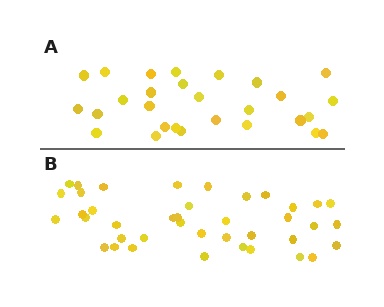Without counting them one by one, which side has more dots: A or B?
Region B (the bottom region) has more dots.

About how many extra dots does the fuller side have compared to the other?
Region B has roughly 12 or so more dots than region A.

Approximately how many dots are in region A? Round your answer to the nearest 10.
About 30 dots. (The exact count is 28, which rounds to 30.)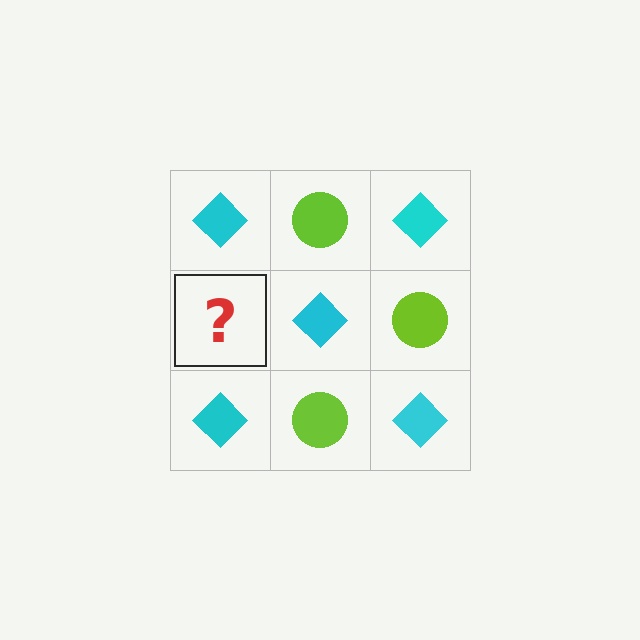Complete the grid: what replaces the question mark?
The question mark should be replaced with a lime circle.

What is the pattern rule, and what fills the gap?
The rule is that it alternates cyan diamond and lime circle in a checkerboard pattern. The gap should be filled with a lime circle.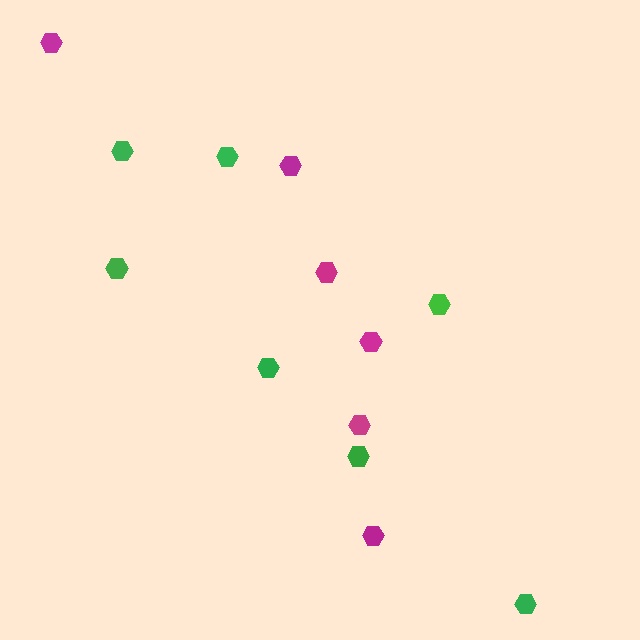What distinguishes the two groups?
There are 2 groups: one group of magenta hexagons (6) and one group of green hexagons (7).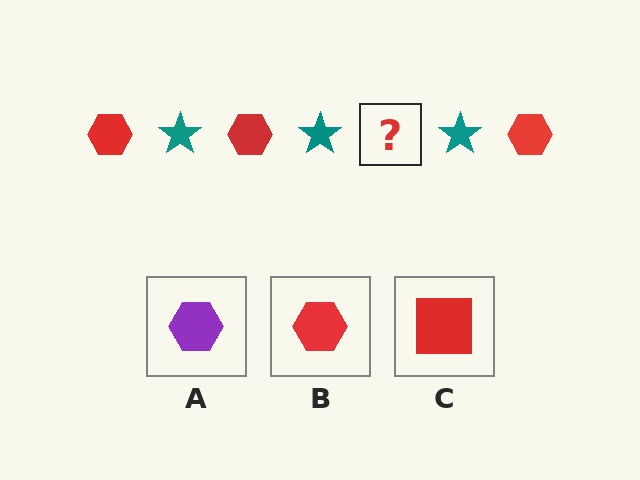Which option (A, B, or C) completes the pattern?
B.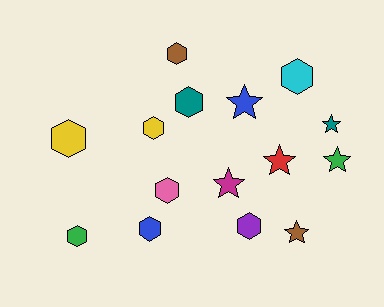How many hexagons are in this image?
There are 9 hexagons.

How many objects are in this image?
There are 15 objects.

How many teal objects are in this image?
There are 2 teal objects.